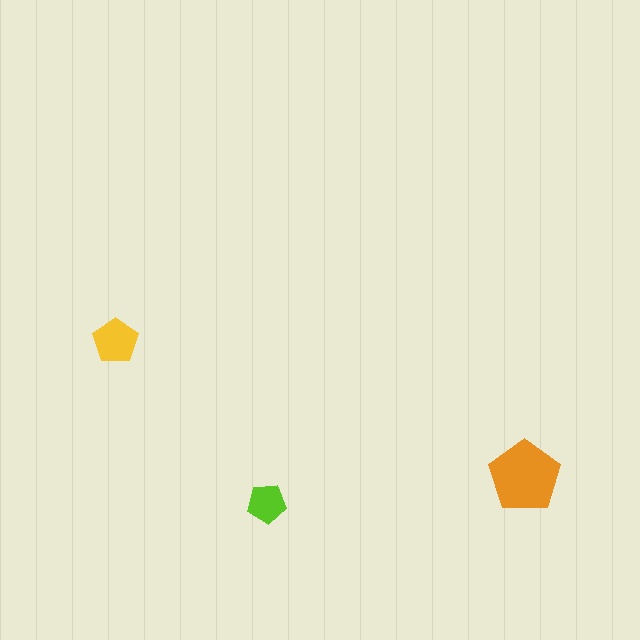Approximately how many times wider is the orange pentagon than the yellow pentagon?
About 1.5 times wider.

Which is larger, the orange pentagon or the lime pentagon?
The orange one.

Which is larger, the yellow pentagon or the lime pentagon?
The yellow one.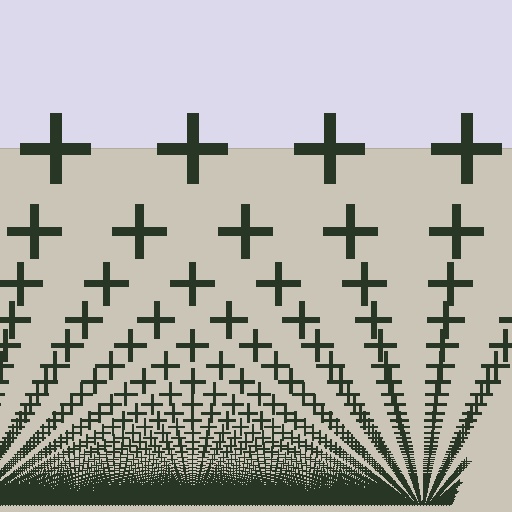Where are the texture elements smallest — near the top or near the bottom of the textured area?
Near the bottom.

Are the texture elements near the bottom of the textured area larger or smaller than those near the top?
Smaller. The gradient is inverted — elements near the bottom are smaller and denser.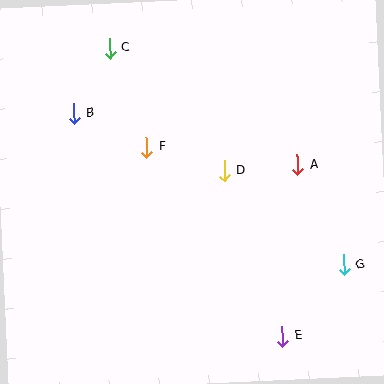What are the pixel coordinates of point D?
Point D is at (224, 171).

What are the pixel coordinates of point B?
Point B is at (74, 114).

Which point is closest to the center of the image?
Point D at (224, 171) is closest to the center.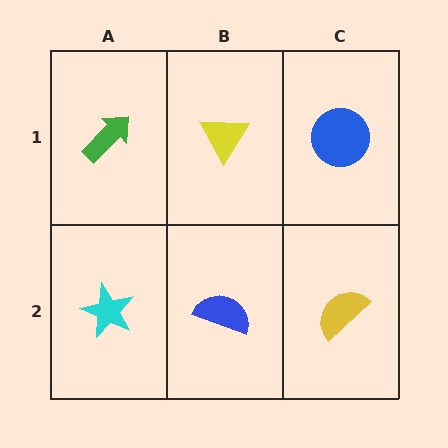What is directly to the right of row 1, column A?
A yellow triangle.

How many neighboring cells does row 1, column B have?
3.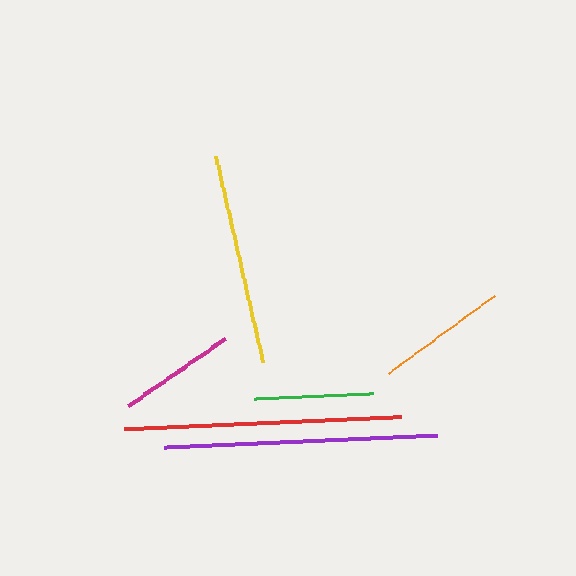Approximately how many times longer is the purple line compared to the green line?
The purple line is approximately 2.3 times the length of the green line.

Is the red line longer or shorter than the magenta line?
The red line is longer than the magenta line.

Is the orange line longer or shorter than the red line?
The red line is longer than the orange line.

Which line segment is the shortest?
The magenta line is the shortest at approximately 119 pixels.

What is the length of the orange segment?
The orange segment is approximately 131 pixels long.